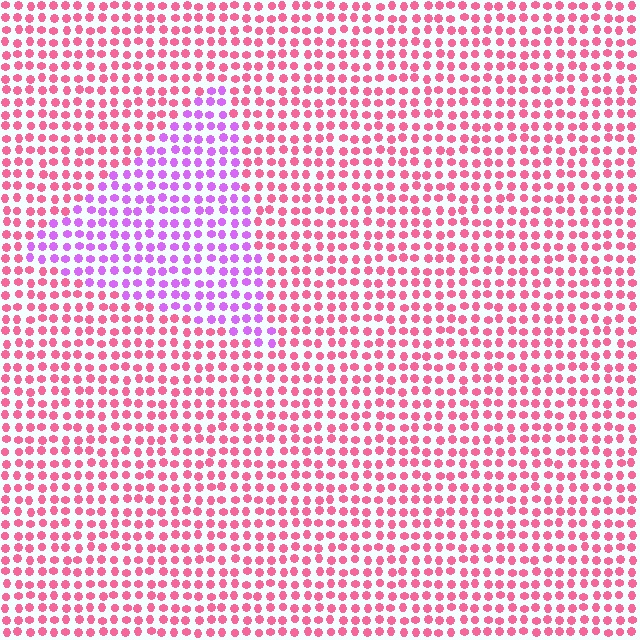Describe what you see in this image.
The image is filled with small pink elements in a uniform arrangement. A triangle-shaped region is visible where the elements are tinted to a slightly different hue, forming a subtle color boundary.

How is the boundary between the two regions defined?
The boundary is defined purely by a slight shift in hue (about 51 degrees). Spacing, size, and orientation are identical on both sides.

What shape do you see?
I see a triangle.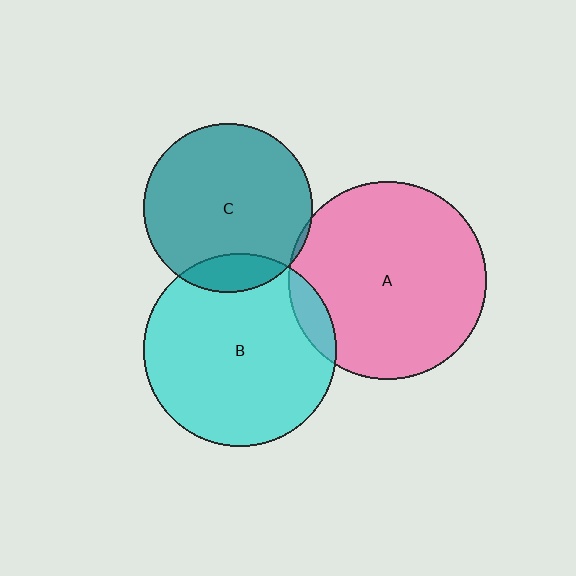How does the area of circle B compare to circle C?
Approximately 1.3 times.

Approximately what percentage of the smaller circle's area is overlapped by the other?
Approximately 5%.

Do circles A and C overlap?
Yes.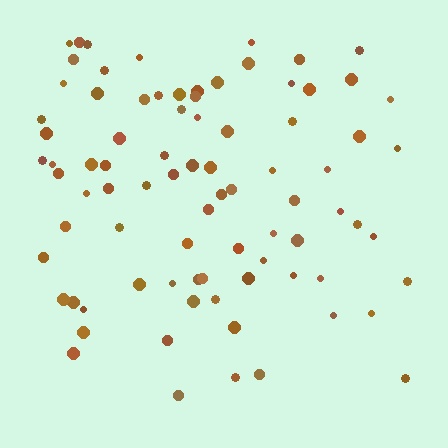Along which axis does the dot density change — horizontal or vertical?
Vertical.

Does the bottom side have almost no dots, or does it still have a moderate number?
Still a moderate number, just noticeably fewer than the top.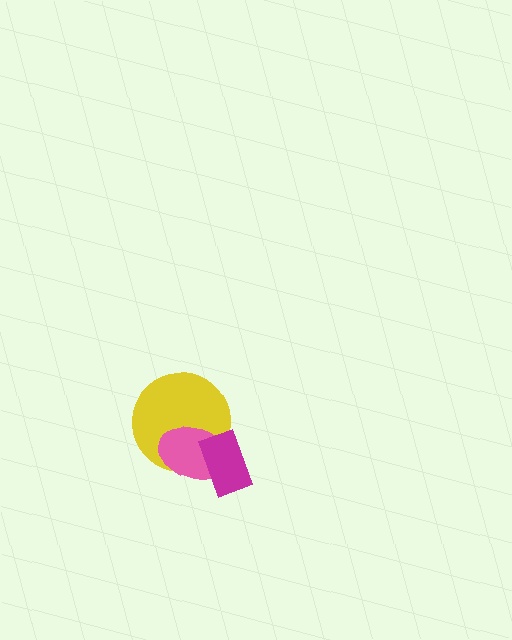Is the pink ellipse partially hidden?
Yes, it is partially covered by another shape.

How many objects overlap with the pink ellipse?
2 objects overlap with the pink ellipse.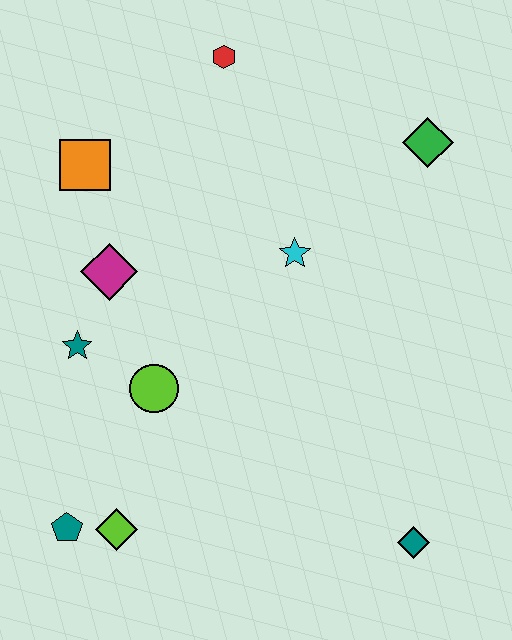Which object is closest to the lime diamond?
The teal pentagon is closest to the lime diamond.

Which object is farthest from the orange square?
The teal diamond is farthest from the orange square.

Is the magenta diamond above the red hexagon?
No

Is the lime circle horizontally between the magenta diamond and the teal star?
No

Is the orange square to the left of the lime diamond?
Yes